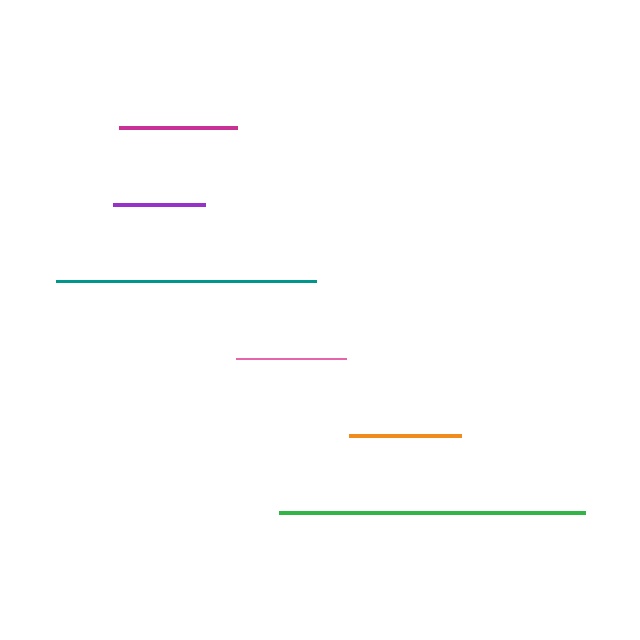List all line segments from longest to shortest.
From longest to shortest: green, teal, magenta, orange, pink, purple.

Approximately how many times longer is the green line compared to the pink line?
The green line is approximately 2.8 times the length of the pink line.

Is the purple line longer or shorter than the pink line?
The pink line is longer than the purple line.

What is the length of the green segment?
The green segment is approximately 306 pixels long.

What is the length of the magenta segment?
The magenta segment is approximately 118 pixels long.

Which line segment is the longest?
The green line is the longest at approximately 306 pixels.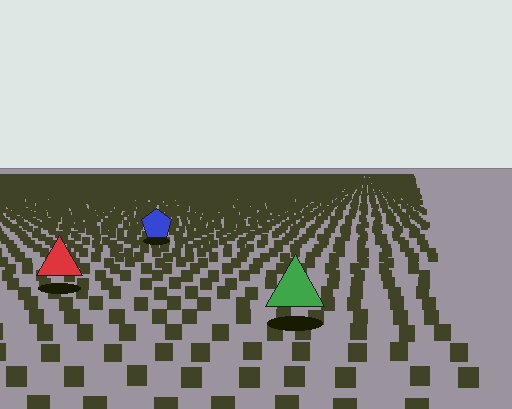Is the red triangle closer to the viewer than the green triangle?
No. The green triangle is closer — you can tell from the texture gradient: the ground texture is coarser near it.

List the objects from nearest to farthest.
From nearest to farthest: the green triangle, the red triangle, the blue pentagon.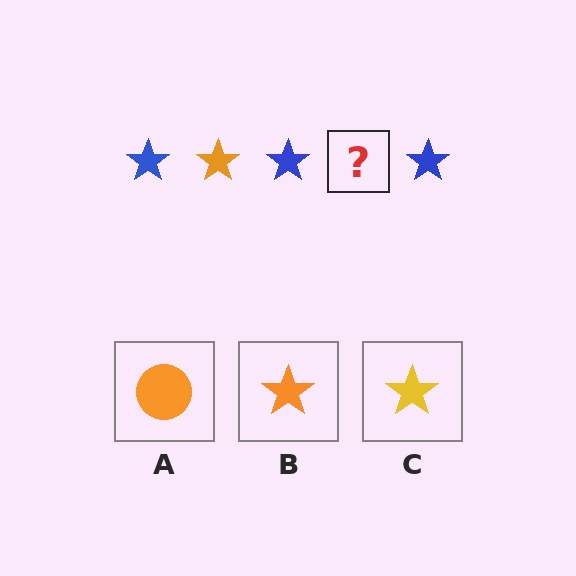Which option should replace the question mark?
Option B.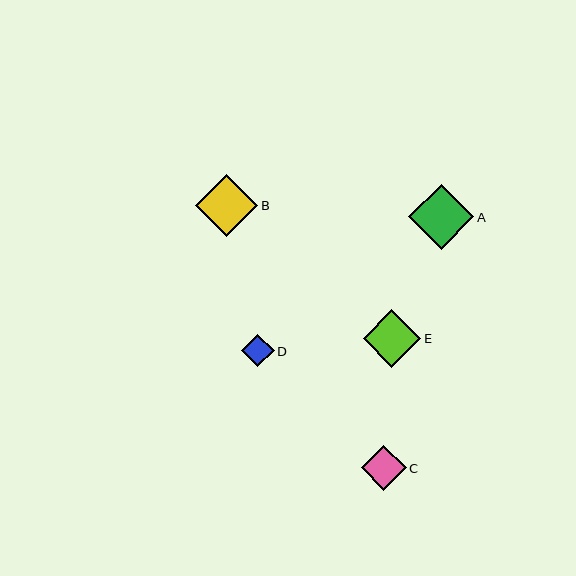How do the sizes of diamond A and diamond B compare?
Diamond A and diamond B are approximately the same size.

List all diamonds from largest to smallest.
From largest to smallest: A, B, E, C, D.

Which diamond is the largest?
Diamond A is the largest with a size of approximately 65 pixels.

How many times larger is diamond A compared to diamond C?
Diamond A is approximately 1.5 times the size of diamond C.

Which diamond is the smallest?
Diamond D is the smallest with a size of approximately 33 pixels.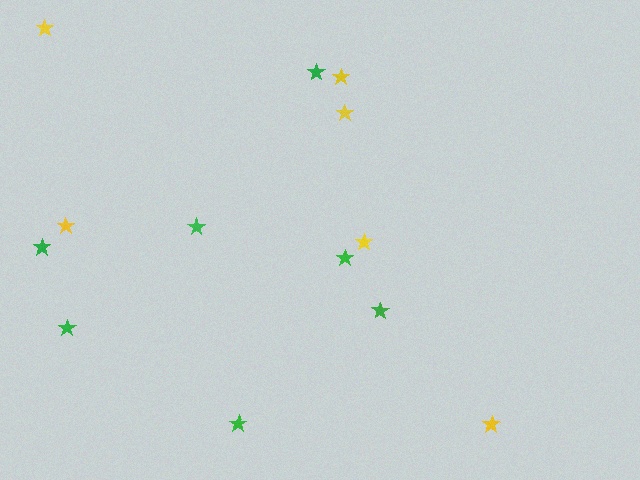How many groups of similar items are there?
There are 2 groups: one group of green stars (7) and one group of yellow stars (6).